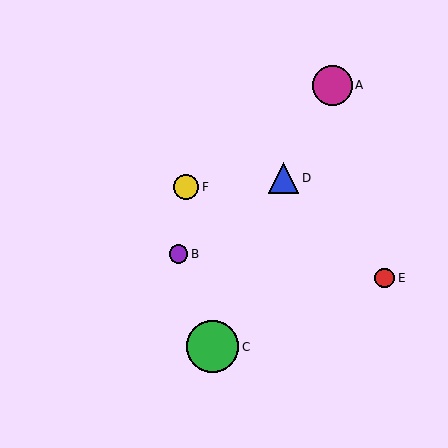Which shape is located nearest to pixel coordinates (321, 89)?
The magenta circle (labeled A) at (332, 85) is nearest to that location.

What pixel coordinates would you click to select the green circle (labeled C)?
Click at (213, 347) to select the green circle C.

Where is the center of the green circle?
The center of the green circle is at (213, 347).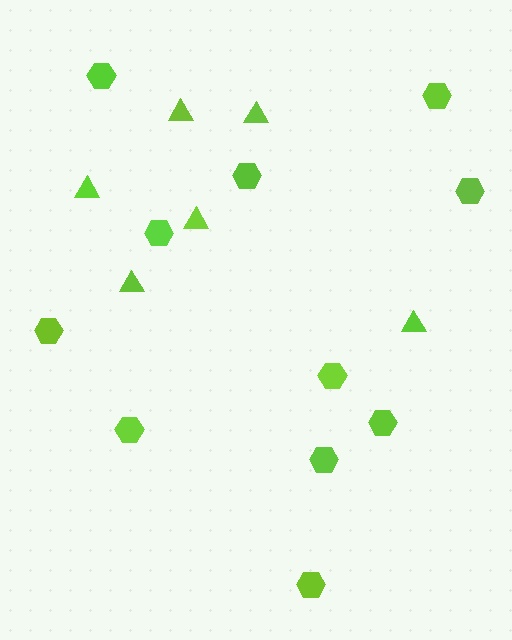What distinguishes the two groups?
There are 2 groups: one group of triangles (6) and one group of hexagons (11).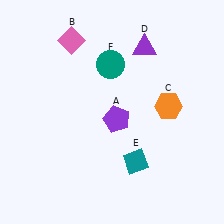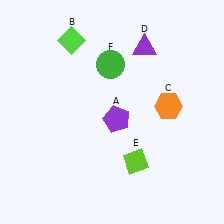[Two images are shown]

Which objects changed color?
B changed from pink to lime. E changed from teal to lime. F changed from teal to green.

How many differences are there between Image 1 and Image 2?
There are 3 differences between the two images.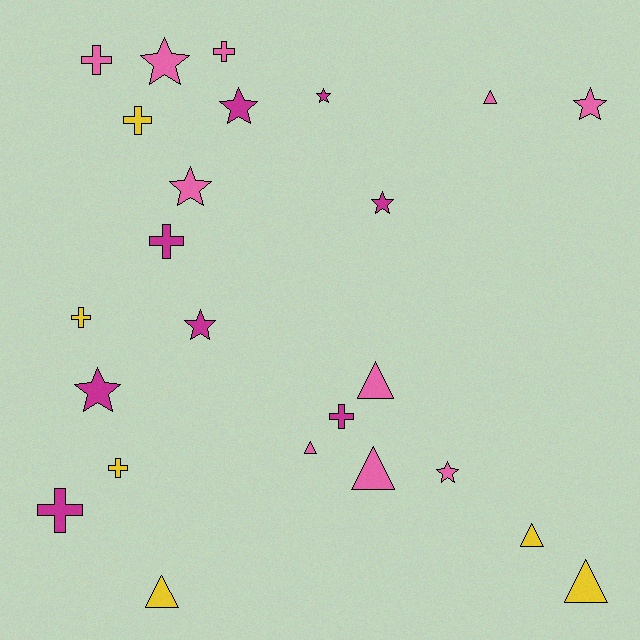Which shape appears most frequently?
Star, with 9 objects.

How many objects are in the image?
There are 24 objects.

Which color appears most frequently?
Pink, with 10 objects.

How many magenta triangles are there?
There are no magenta triangles.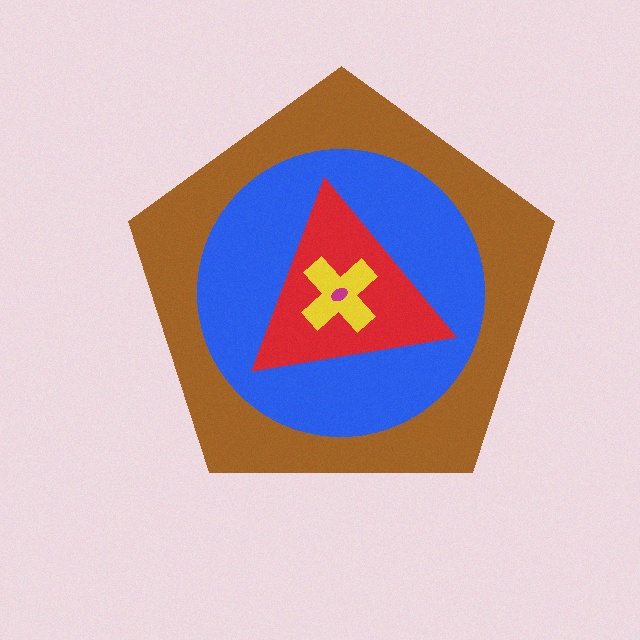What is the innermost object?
The magenta ellipse.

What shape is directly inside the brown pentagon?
The blue circle.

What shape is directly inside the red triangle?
The yellow cross.